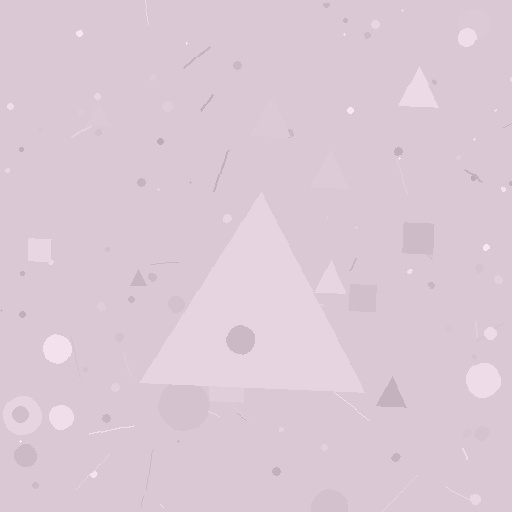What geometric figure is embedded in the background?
A triangle is embedded in the background.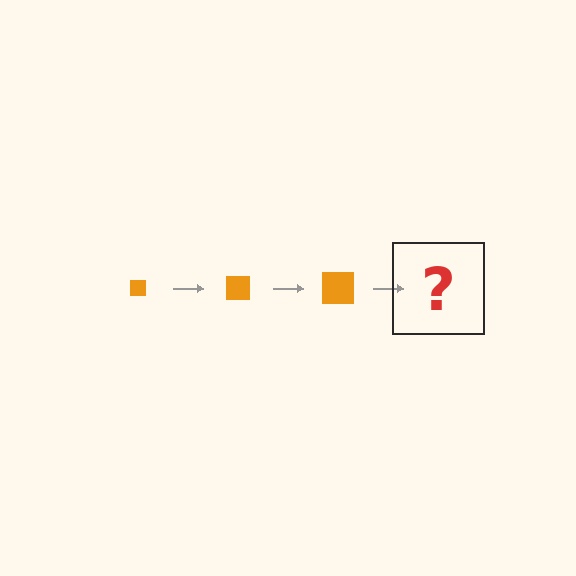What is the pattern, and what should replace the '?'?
The pattern is that the square gets progressively larger each step. The '?' should be an orange square, larger than the previous one.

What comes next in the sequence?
The next element should be an orange square, larger than the previous one.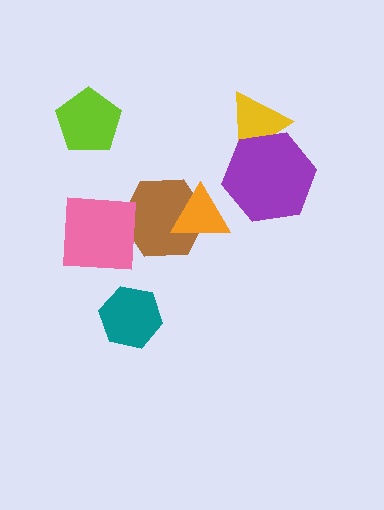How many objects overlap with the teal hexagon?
0 objects overlap with the teal hexagon.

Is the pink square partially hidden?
No, no other shape covers it.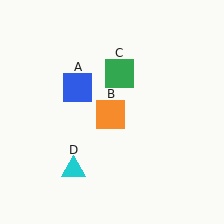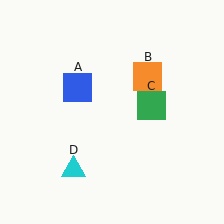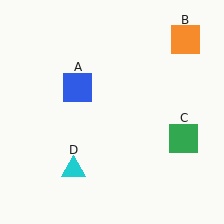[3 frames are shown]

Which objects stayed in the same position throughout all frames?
Blue square (object A) and cyan triangle (object D) remained stationary.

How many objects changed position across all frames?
2 objects changed position: orange square (object B), green square (object C).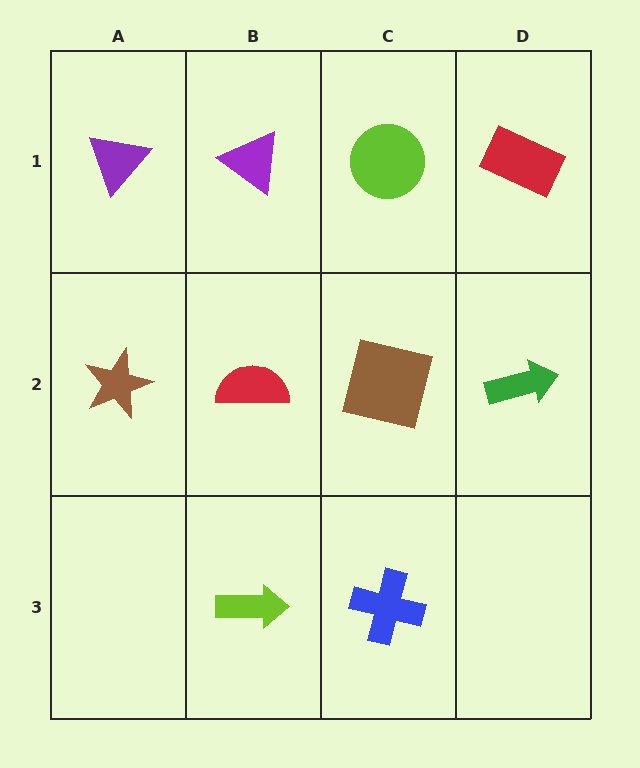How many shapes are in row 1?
4 shapes.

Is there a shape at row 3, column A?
No, that cell is empty.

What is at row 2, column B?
A red semicircle.